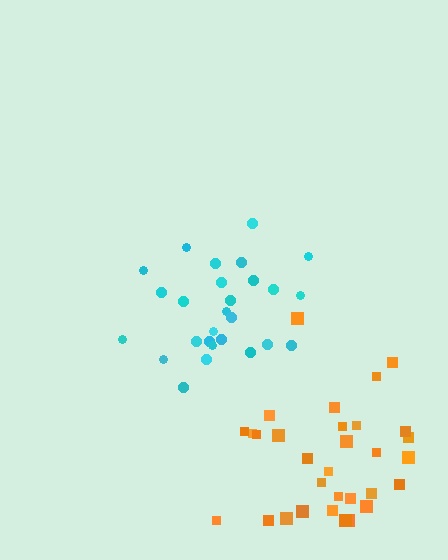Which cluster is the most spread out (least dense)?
Orange.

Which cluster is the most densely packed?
Cyan.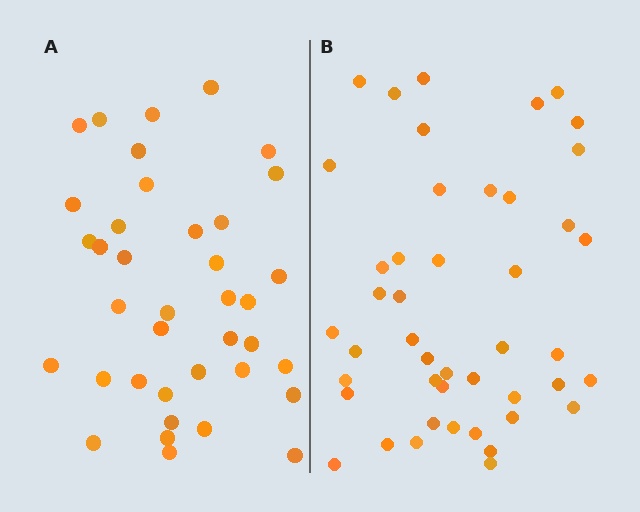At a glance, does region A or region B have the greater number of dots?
Region B (the right region) has more dots.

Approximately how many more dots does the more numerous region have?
Region B has roughly 8 or so more dots than region A.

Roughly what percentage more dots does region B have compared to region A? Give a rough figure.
About 20% more.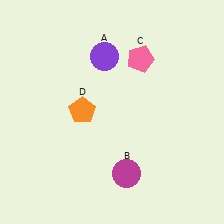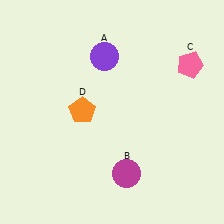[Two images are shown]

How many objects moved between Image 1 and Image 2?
1 object moved between the two images.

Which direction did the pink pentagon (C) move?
The pink pentagon (C) moved right.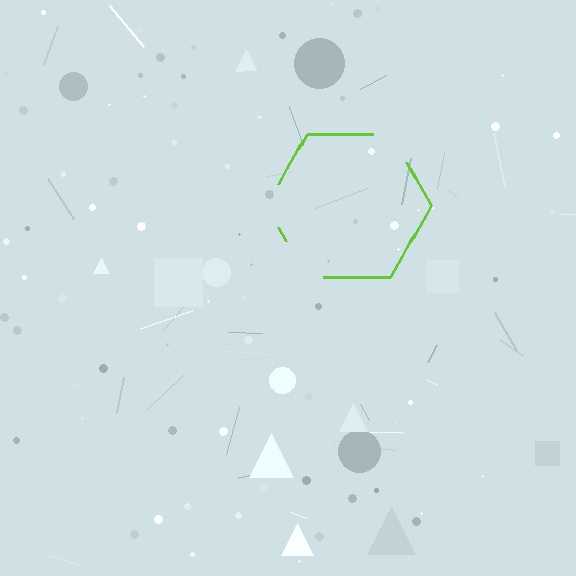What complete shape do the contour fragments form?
The contour fragments form a hexagon.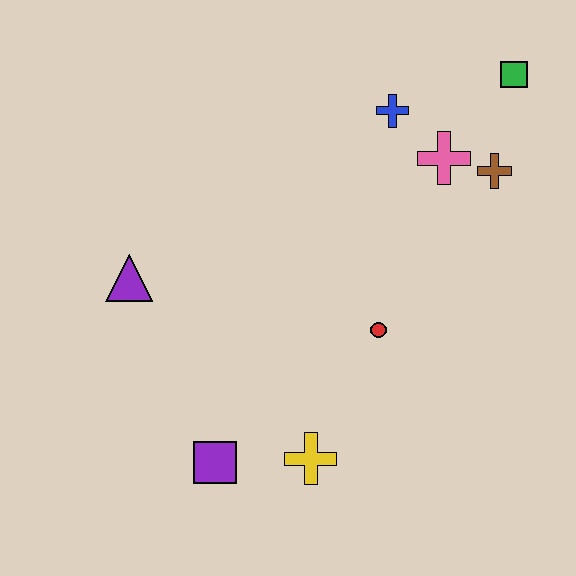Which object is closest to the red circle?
The yellow cross is closest to the red circle.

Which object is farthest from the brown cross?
The purple square is farthest from the brown cross.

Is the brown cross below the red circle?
No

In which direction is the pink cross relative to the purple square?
The pink cross is above the purple square.